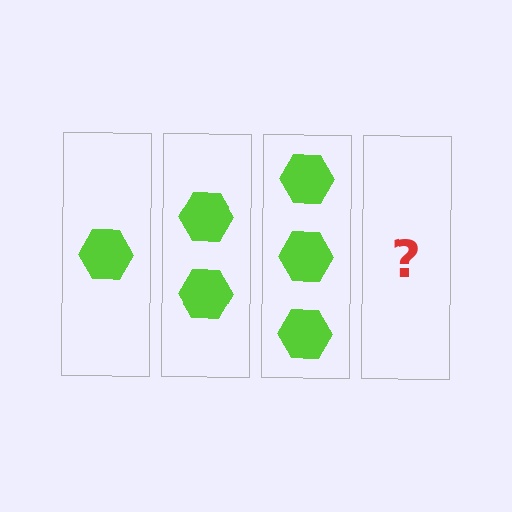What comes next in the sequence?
The next element should be 4 hexagons.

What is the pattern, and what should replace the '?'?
The pattern is that each step adds one more hexagon. The '?' should be 4 hexagons.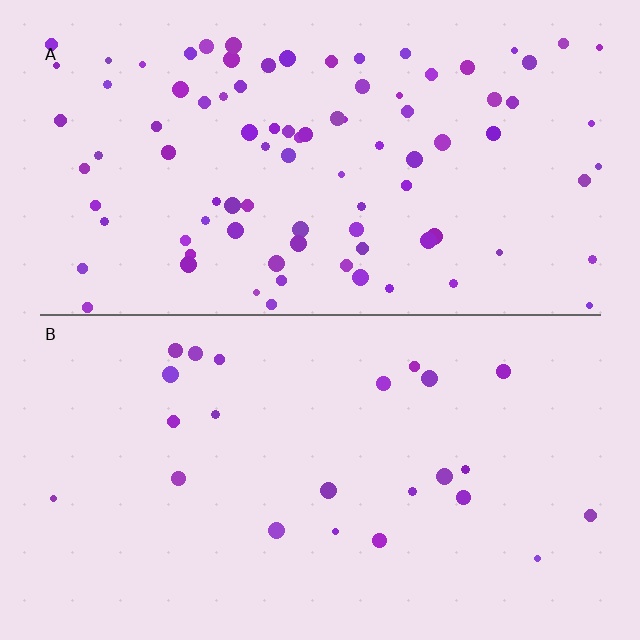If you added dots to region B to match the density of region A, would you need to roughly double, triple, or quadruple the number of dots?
Approximately quadruple.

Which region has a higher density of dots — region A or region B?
A (the top).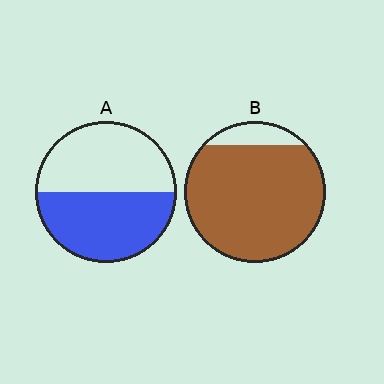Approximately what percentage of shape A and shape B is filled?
A is approximately 50% and B is approximately 90%.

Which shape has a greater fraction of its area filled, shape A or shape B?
Shape B.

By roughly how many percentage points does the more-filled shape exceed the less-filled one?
By roughly 40 percentage points (B over A).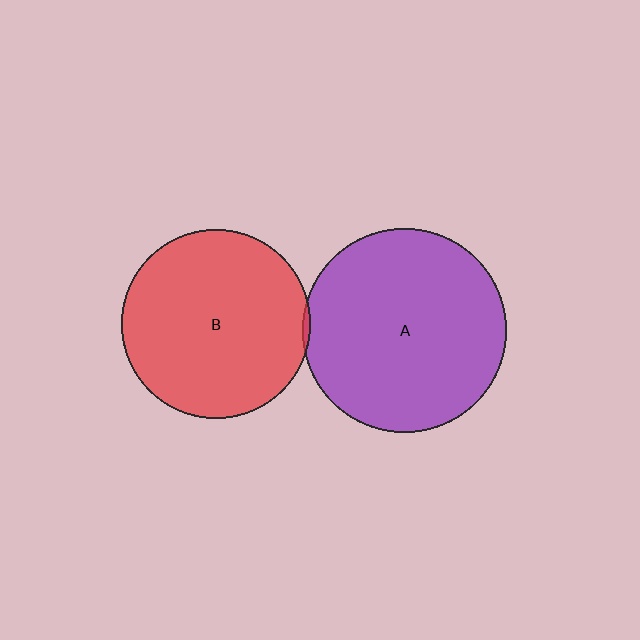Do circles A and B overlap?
Yes.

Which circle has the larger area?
Circle A (purple).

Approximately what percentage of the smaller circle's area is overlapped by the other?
Approximately 5%.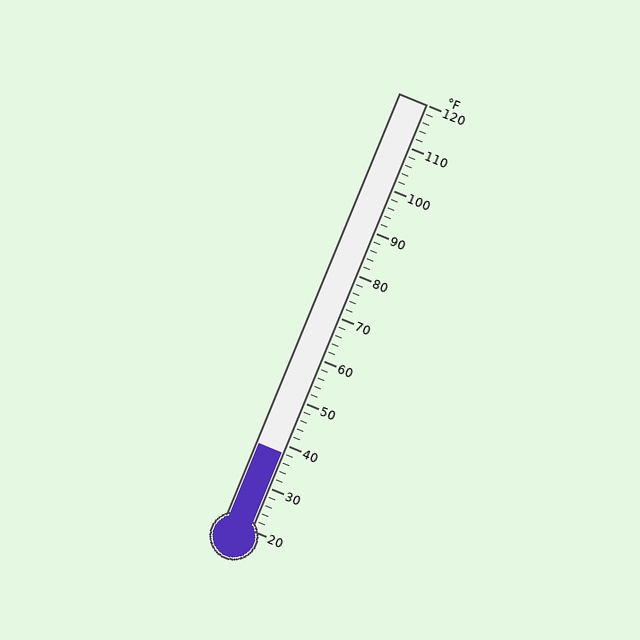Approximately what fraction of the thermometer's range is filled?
The thermometer is filled to approximately 20% of its range.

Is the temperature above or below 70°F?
The temperature is below 70°F.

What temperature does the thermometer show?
The thermometer shows approximately 38°F.